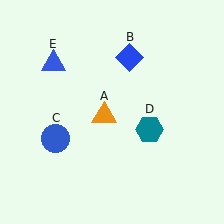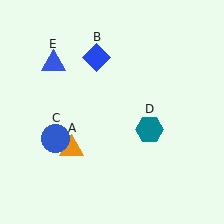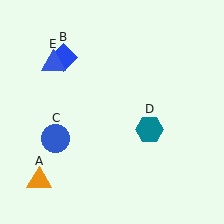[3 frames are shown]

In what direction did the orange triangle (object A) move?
The orange triangle (object A) moved down and to the left.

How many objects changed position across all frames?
2 objects changed position: orange triangle (object A), blue diamond (object B).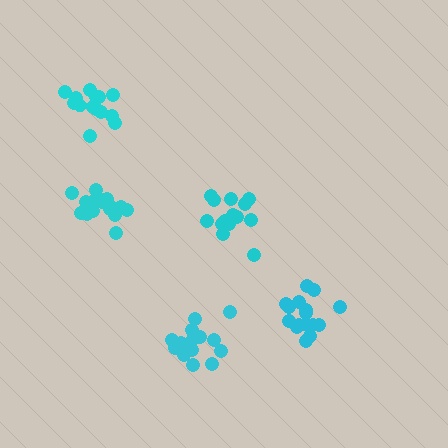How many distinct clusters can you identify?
There are 5 distinct clusters.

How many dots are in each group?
Group 1: 16 dots, Group 2: 17 dots, Group 3: 14 dots, Group 4: 17 dots, Group 5: 17 dots (81 total).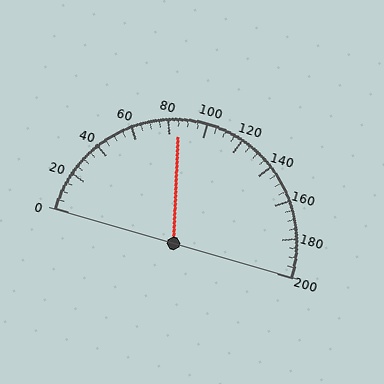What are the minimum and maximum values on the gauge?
The gauge ranges from 0 to 200.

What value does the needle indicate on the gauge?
The needle indicates approximately 85.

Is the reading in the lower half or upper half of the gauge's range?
The reading is in the lower half of the range (0 to 200).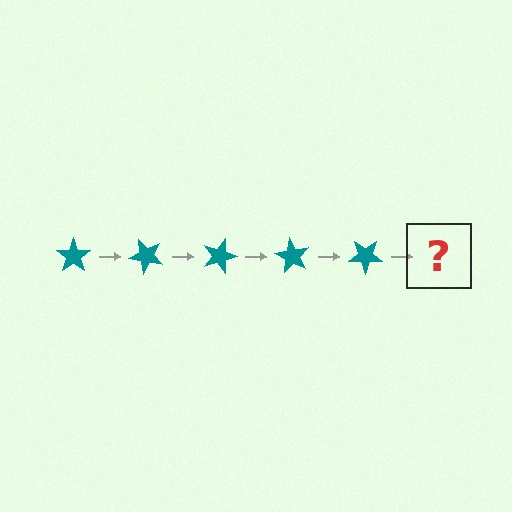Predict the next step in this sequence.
The next step is a teal star rotated 225 degrees.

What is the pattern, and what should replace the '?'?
The pattern is that the star rotates 45 degrees each step. The '?' should be a teal star rotated 225 degrees.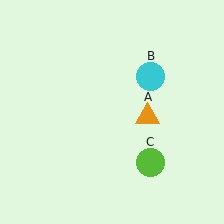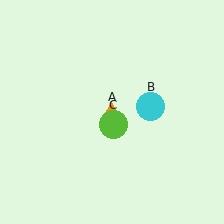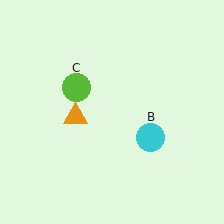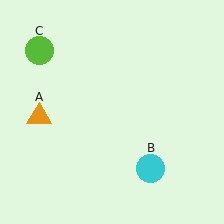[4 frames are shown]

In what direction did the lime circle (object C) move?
The lime circle (object C) moved up and to the left.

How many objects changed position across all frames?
3 objects changed position: orange triangle (object A), cyan circle (object B), lime circle (object C).